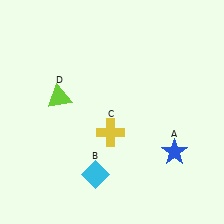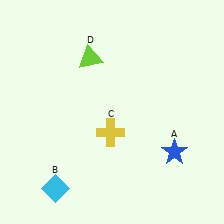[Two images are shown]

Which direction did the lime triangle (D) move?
The lime triangle (D) moved up.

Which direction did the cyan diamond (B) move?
The cyan diamond (B) moved left.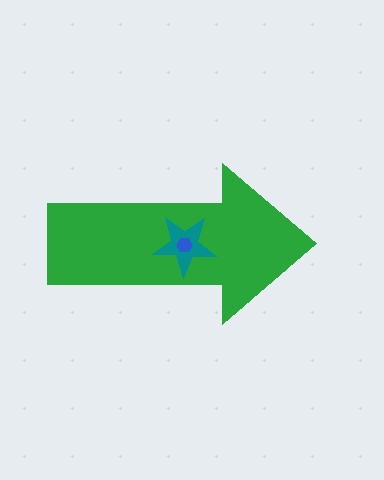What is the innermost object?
The blue hexagon.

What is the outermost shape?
The green arrow.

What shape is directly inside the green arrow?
The teal star.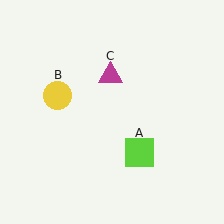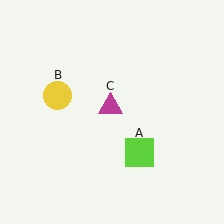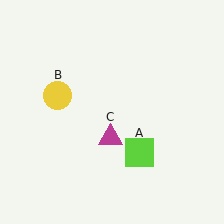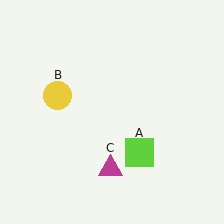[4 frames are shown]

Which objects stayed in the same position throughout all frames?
Lime square (object A) and yellow circle (object B) remained stationary.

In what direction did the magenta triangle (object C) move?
The magenta triangle (object C) moved down.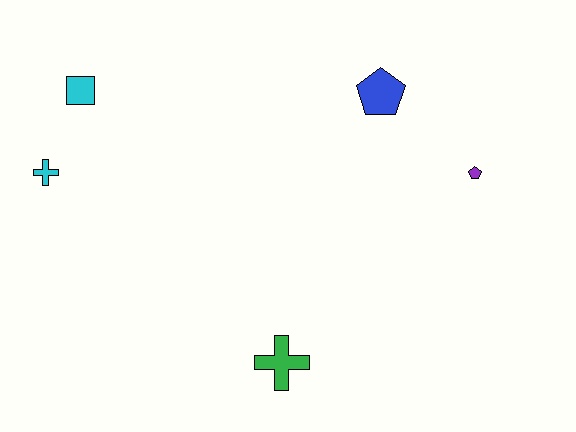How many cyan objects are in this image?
There are 2 cyan objects.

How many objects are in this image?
There are 5 objects.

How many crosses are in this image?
There are 2 crosses.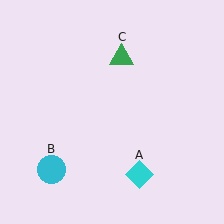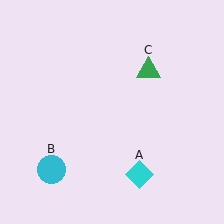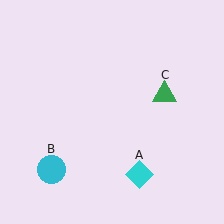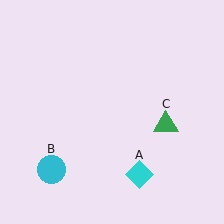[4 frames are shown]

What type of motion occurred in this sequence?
The green triangle (object C) rotated clockwise around the center of the scene.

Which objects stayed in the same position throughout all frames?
Cyan diamond (object A) and cyan circle (object B) remained stationary.